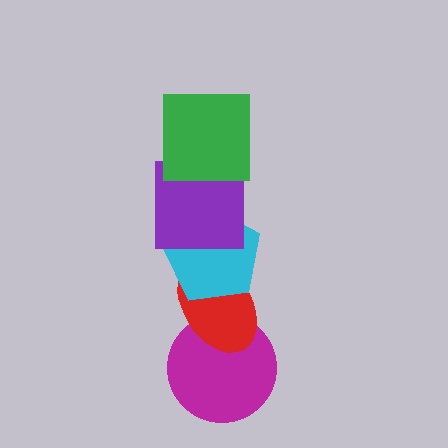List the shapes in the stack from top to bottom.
From top to bottom: the green square, the purple square, the cyan pentagon, the red ellipse, the magenta circle.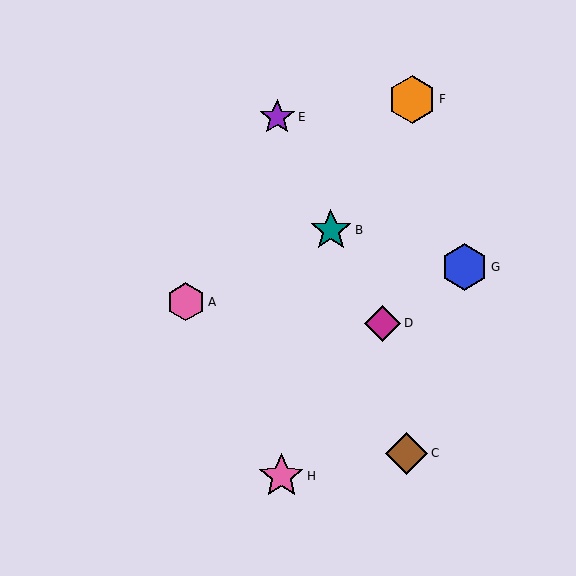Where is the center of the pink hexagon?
The center of the pink hexagon is at (186, 302).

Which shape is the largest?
The orange hexagon (labeled F) is the largest.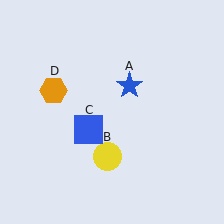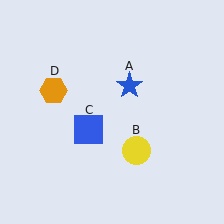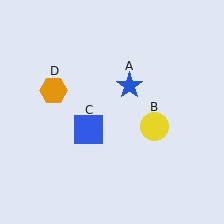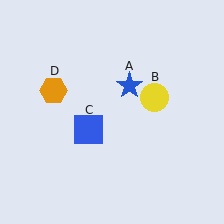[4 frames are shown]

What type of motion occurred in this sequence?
The yellow circle (object B) rotated counterclockwise around the center of the scene.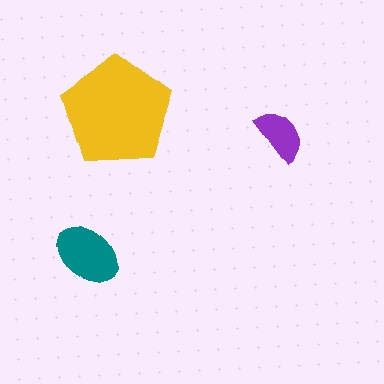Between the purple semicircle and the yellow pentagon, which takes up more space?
The yellow pentagon.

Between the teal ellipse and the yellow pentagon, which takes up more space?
The yellow pentagon.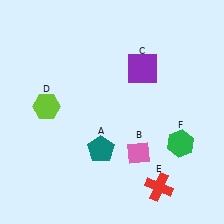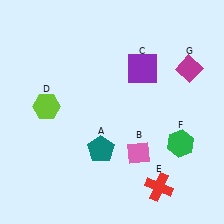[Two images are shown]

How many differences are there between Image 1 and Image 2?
There is 1 difference between the two images.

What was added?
A magenta diamond (G) was added in Image 2.